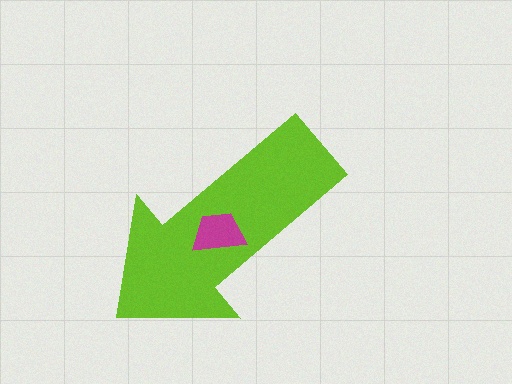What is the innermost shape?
The magenta trapezoid.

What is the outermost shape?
The lime arrow.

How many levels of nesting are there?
2.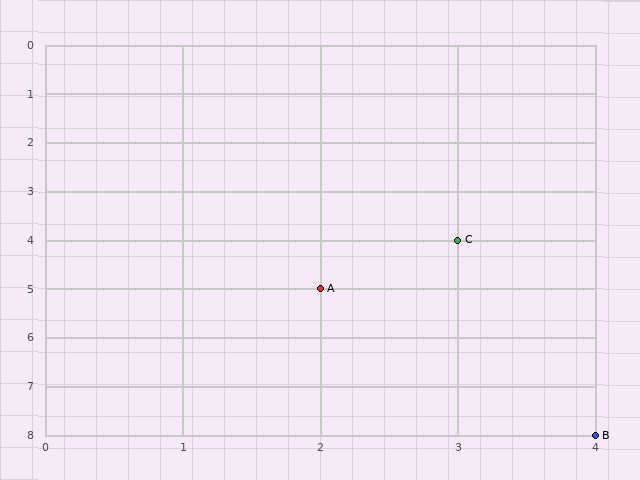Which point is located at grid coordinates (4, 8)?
Point B is at (4, 8).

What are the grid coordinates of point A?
Point A is at grid coordinates (2, 5).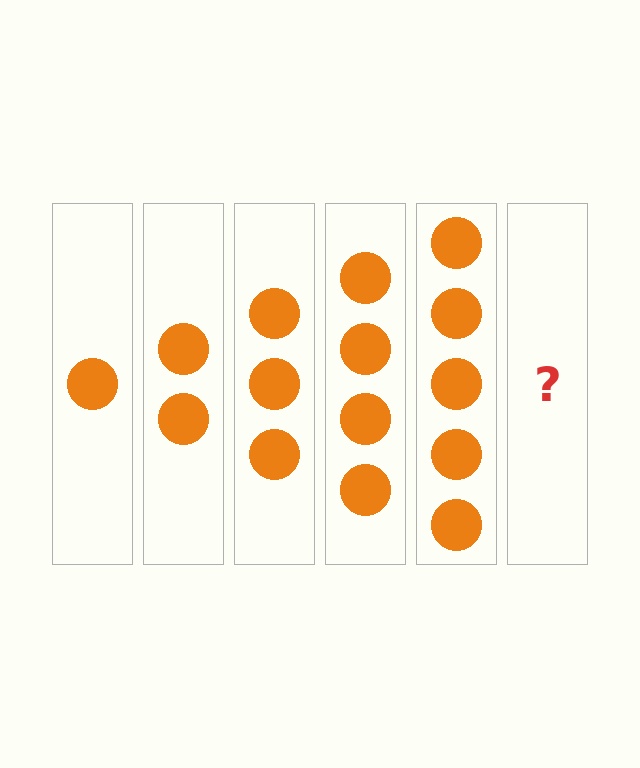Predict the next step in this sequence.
The next step is 6 circles.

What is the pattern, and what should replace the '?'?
The pattern is that each step adds one more circle. The '?' should be 6 circles.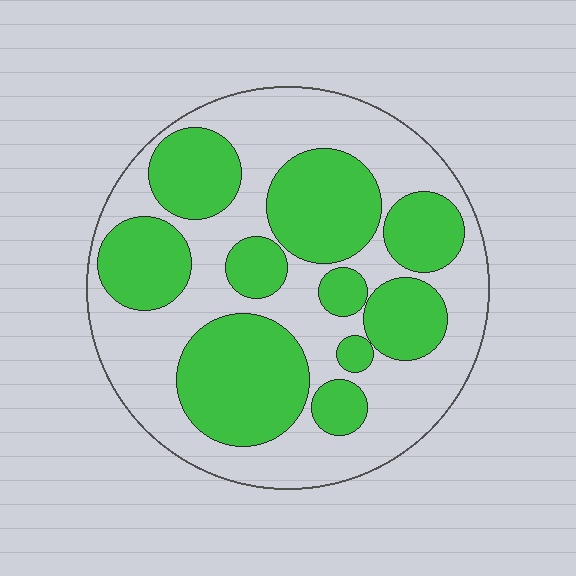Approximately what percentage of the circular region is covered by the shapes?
Approximately 45%.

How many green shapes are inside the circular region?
10.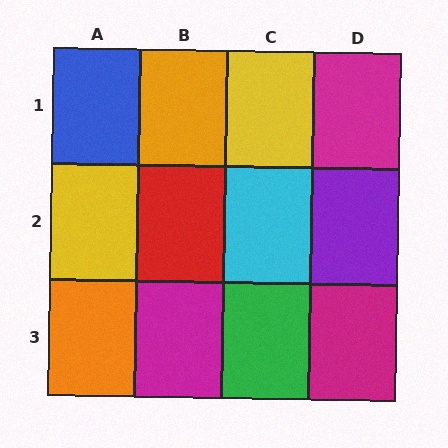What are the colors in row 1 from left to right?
Blue, orange, yellow, magenta.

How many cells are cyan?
1 cell is cyan.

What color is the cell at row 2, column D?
Purple.